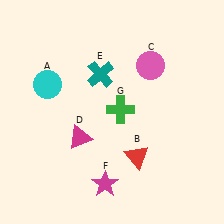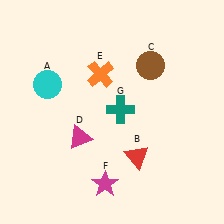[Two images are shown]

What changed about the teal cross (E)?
In Image 1, E is teal. In Image 2, it changed to orange.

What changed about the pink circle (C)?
In Image 1, C is pink. In Image 2, it changed to brown.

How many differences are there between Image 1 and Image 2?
There are 3 differences between the two images.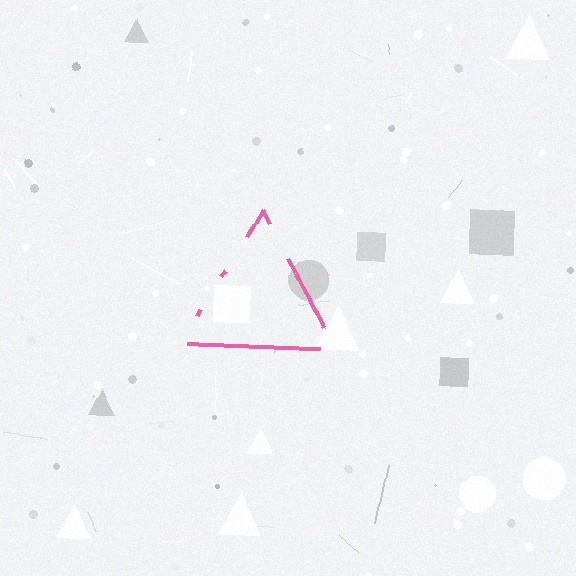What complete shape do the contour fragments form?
The contour fragments form a triangle.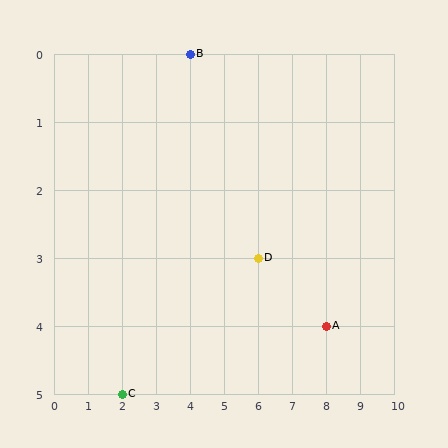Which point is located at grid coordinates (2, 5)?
Point C is at (2, 5).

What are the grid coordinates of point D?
Point D is at grid coordinates (6, 3).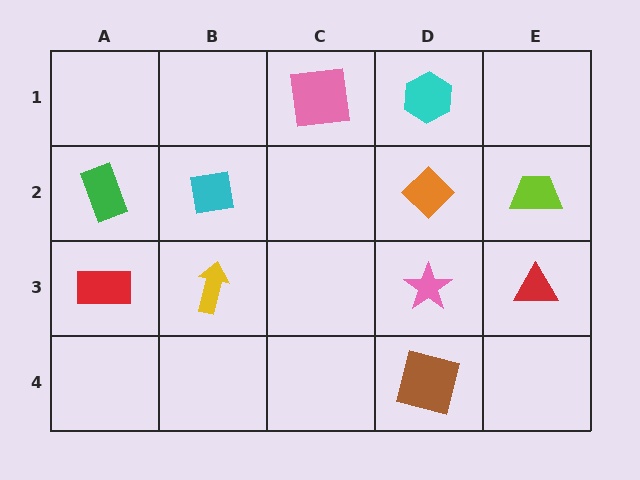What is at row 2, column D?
An orange diamond.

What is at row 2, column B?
A cyan square.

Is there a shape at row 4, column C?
No, that cell is empty.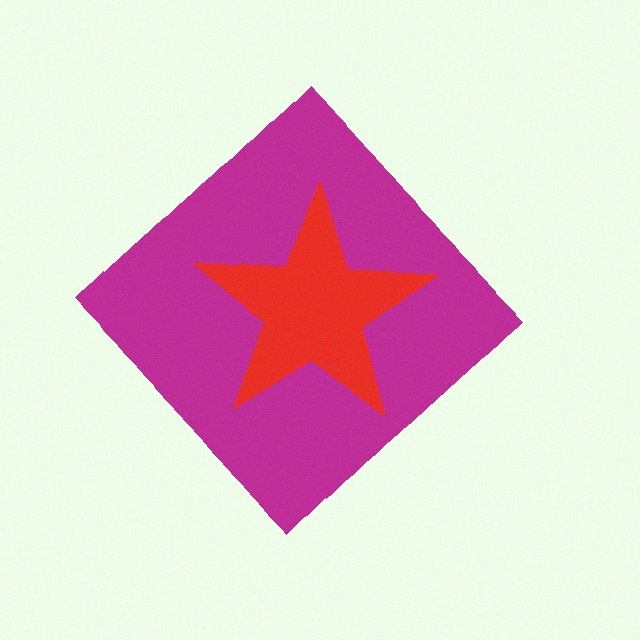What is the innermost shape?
The red star.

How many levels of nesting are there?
2.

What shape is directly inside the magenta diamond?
The red star.